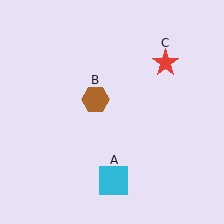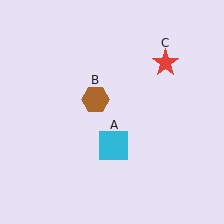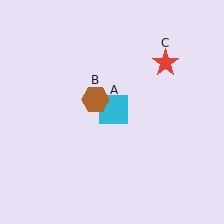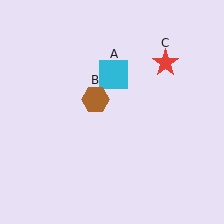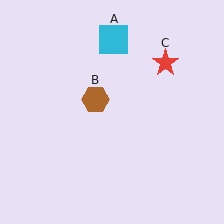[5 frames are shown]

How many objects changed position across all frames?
1 object changed position: cyan square (object A).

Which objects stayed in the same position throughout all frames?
Brown hexagon (object B) and red star (object C) remained stationary.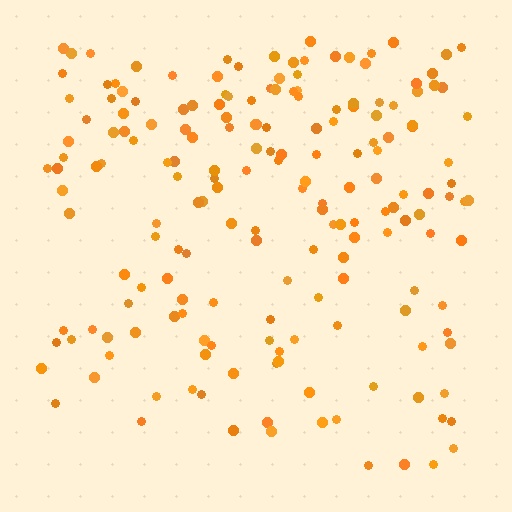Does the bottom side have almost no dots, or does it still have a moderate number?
Still a moderate number, just noticeably fewer than the top.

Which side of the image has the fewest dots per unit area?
The bottom.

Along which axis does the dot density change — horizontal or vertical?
Vertical.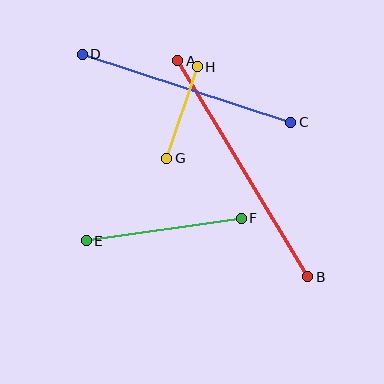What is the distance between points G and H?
The distance is approximately 96 pixels.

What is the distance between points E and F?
The distance is approximately 156 pixels.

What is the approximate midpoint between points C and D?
The midpoint is at approximately (186, 88) pixels.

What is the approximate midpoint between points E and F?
The midpoint is at approximately (164, 230) pixels.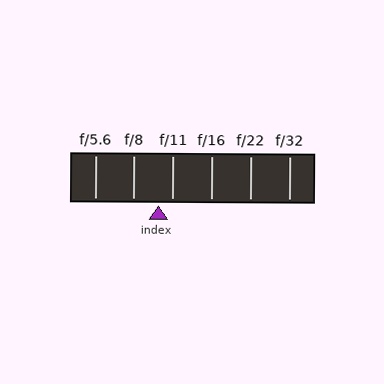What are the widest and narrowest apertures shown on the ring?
The widest aperture shown is f/5.6 and the narrowest is f/32.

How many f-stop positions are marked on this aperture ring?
There are 6 f-stop positions marked.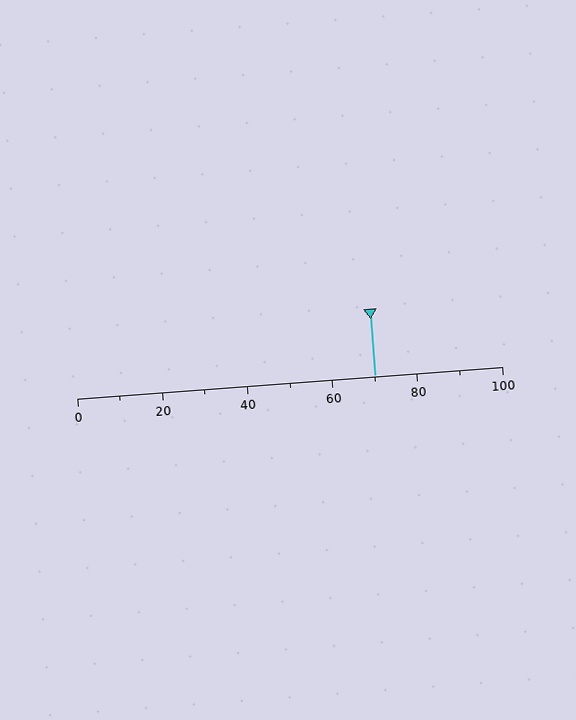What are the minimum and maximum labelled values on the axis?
The axis runs from 0 to 100.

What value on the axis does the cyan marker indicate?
The marker indicates approximately 70.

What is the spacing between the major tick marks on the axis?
The major ticks are spaced 20 apart.